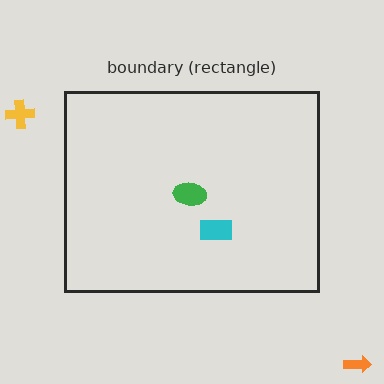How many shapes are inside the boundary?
2 inside, 2 outside.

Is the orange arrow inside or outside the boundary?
Outside.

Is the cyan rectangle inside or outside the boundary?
Inside.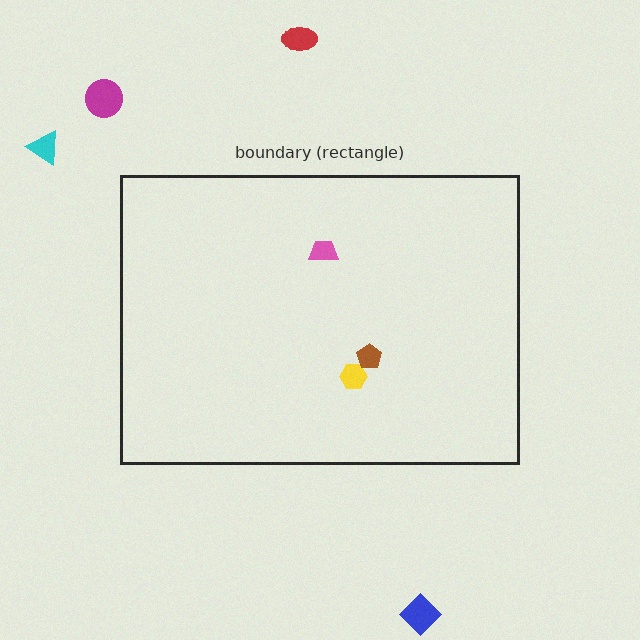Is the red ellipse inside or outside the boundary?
Outside.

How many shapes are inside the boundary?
3 inside, 4 outside.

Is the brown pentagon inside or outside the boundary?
Inside.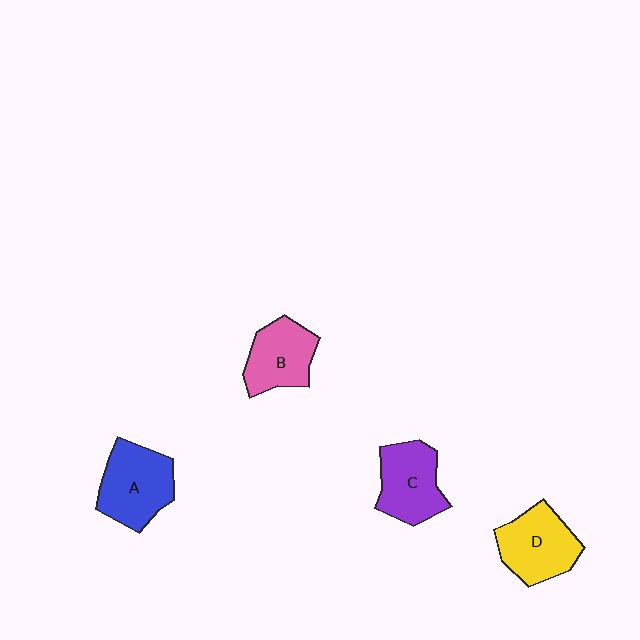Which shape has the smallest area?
Shape B (pink).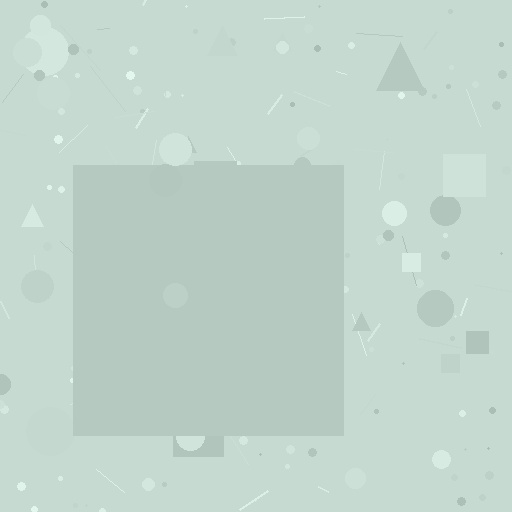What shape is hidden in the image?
A square is hidden in the image.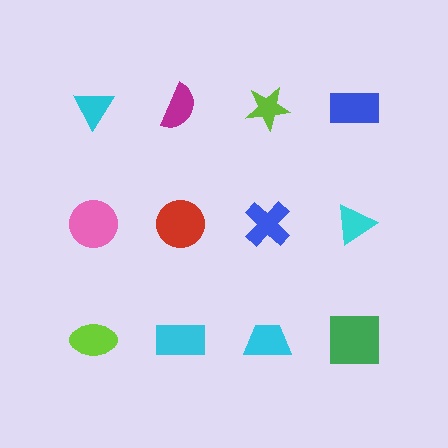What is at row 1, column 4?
A blue rectangle.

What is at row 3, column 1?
A lime ellipse.